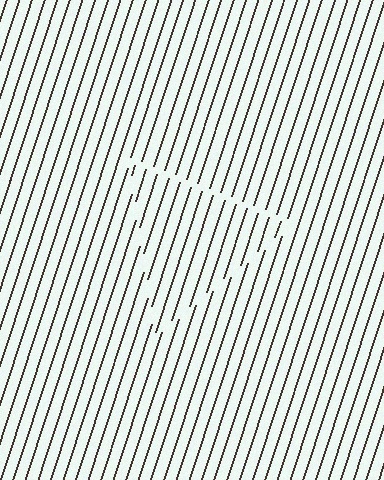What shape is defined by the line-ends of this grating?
An illusory triangle. The interior of the shape contains the same grating, shifted by half a period — the contour is defined by the phase discontinuity where line-ends from the inner and outer gratings abut.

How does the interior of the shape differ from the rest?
The interior of the shape contains the same grating, shifted by half a period — the contour is defined by the phase discontinuity where line-ends from the inner and outer gratings abut.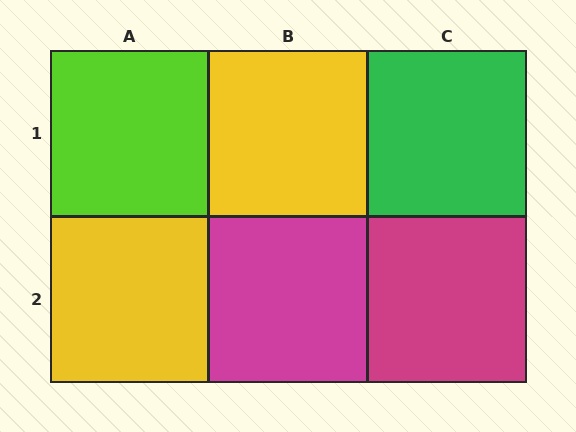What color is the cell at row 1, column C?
Green.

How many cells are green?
1 cell is green.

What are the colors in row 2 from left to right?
Yellow, magenta, magenta.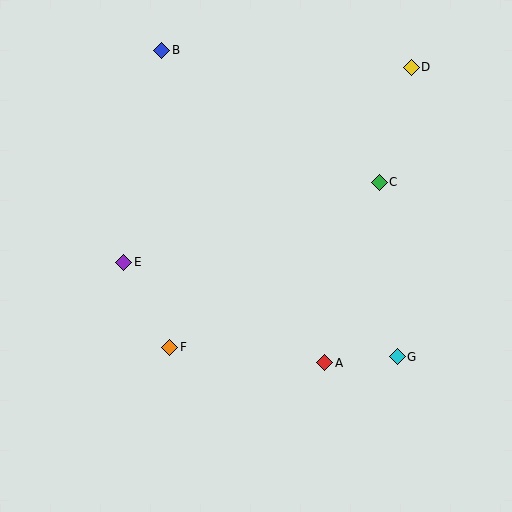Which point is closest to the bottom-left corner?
Point F is closest to the bottom-left corner.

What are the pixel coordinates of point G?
Point G is at (397, 357).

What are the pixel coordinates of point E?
Point E is at (124, 262).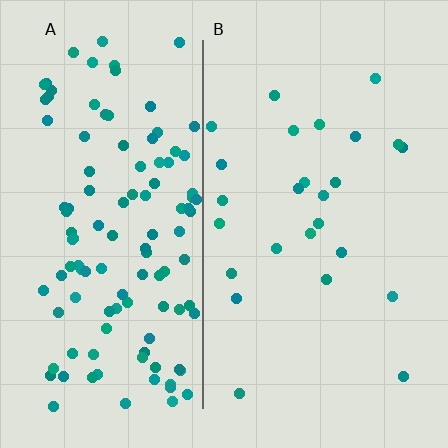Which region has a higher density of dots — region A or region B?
A (the left).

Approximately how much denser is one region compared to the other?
Approximately 4.7× — region A over region B.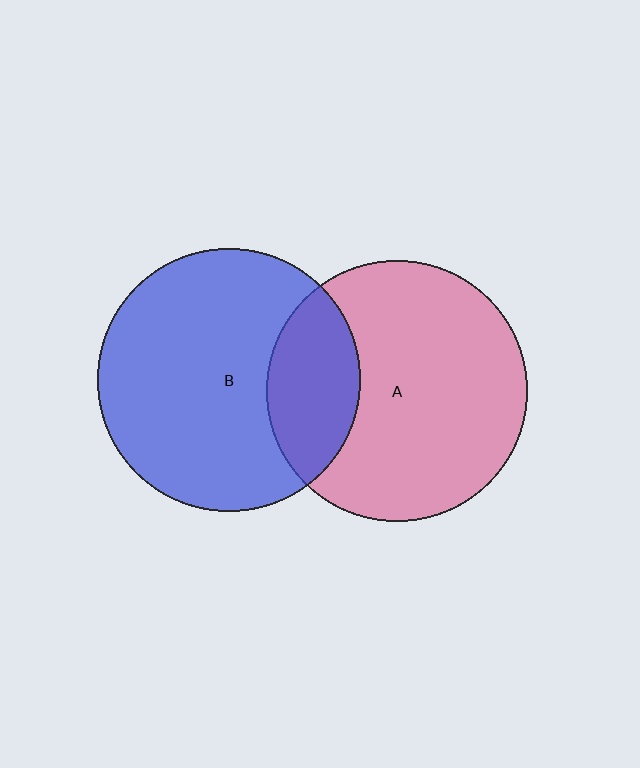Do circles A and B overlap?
Yes.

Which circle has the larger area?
Circle B (blue).